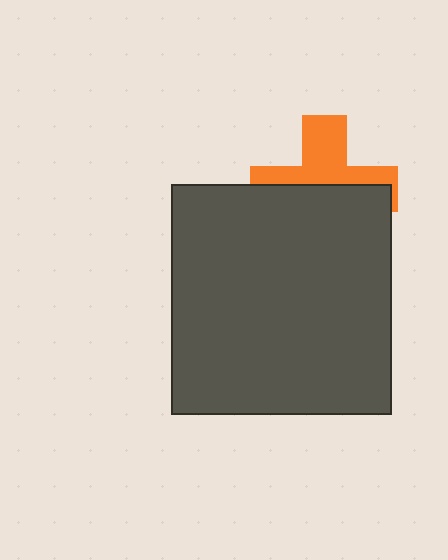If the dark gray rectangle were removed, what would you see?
You would see the complete orange cross.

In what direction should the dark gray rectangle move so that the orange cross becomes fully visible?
The dark gray rectangle should move down. That is the shortest direction to clear the overlap and leave the orange cross fully visible.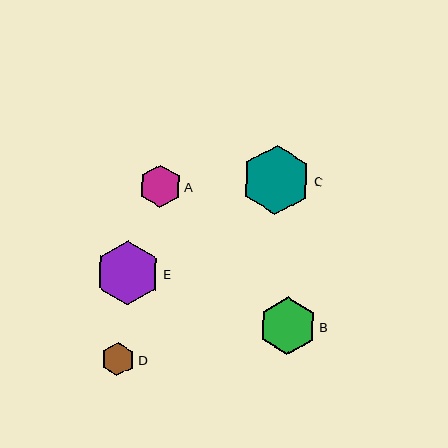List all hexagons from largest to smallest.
From largest to smallest: C, E, B, A, D.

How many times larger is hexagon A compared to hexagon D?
Hexagon A is approximately 1.3 times the size of hexagon D.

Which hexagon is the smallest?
Hexagon D is the smallest with a size of approximately 33 pixels.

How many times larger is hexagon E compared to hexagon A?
Hexagon E is approximately 1.5 times the size of hexagon A.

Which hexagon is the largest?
Hexagon C is the largest with a size of approximately 69 pixels.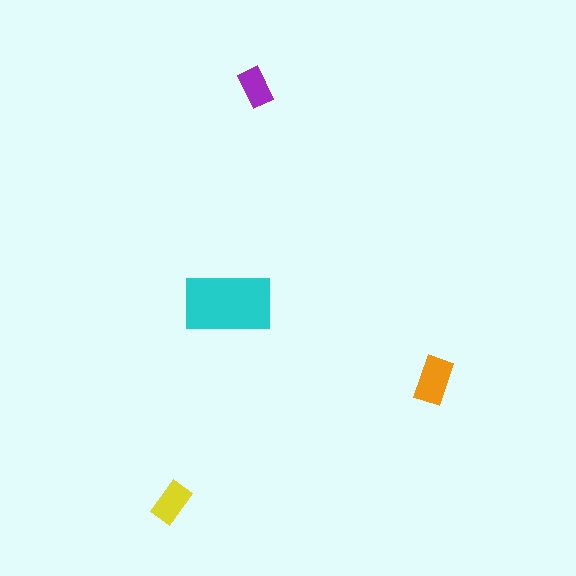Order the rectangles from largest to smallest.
the cyan one, the orange one, the yellow one, the purple one.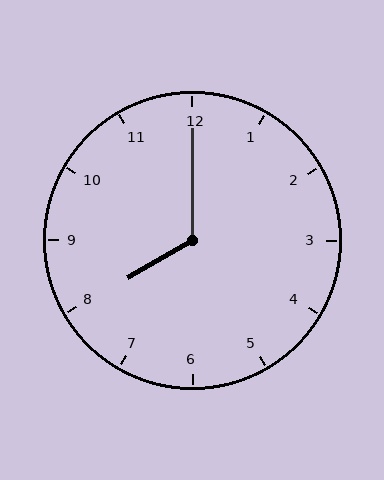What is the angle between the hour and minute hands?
Approximately 120 degrees.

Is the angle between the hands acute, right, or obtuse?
It is obtuse.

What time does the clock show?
8:00.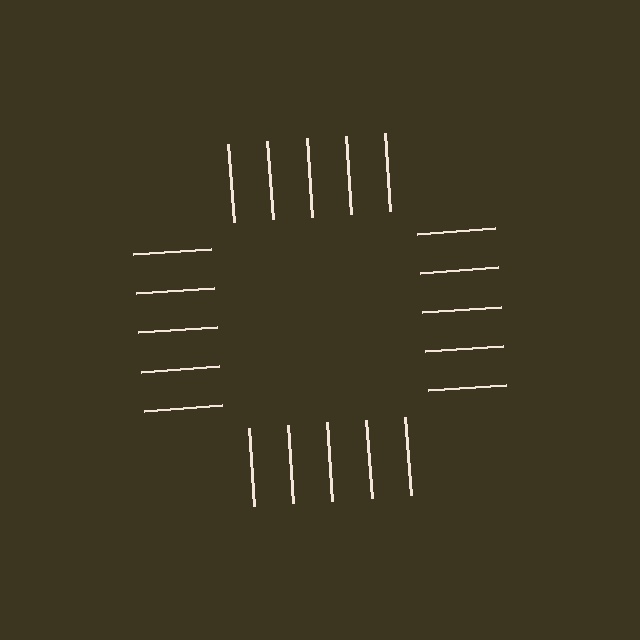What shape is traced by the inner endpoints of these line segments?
An illusory square — the line segments terminate on its edges but no continuous stroke is drawn.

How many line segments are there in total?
20 — 5 along each of the 4 edges.